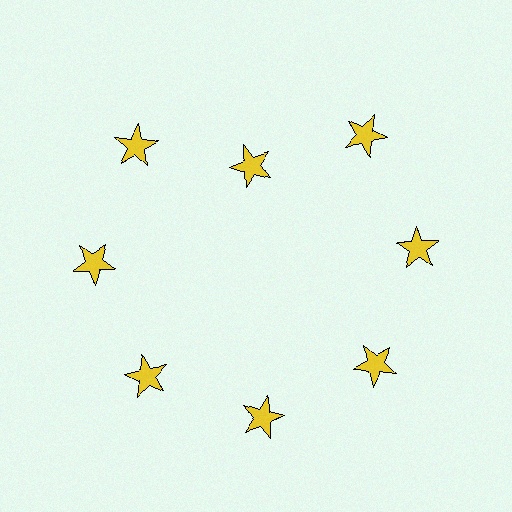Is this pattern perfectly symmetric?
No. The 8 yellow stars are arranged in a ring, but one element near the 12 o'clock position is pulled inward toward the center, breaking the 8-fold rotational symmetry.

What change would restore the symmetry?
The symmetry would be restored by moving it outward, back onto the ring so that all 8 stars sit at equal angles and equal distance from the center.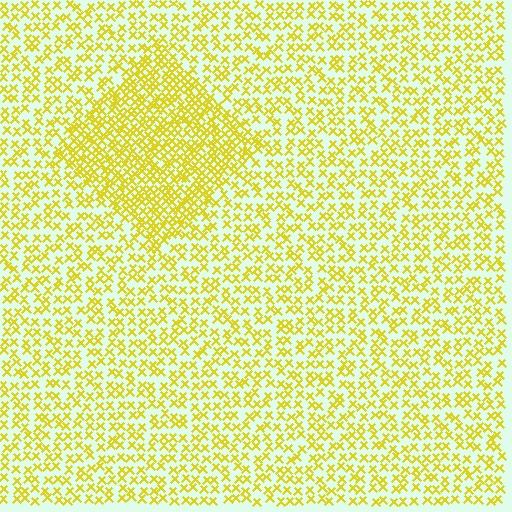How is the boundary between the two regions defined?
The boundary is defined by a change in element density (approximately 1.9x ratio). All elements are the same color, size, and shape.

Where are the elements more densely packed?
The elements are more densely packed inside the diamond boundary.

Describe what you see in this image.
The image contains small yellow elements arranged at two different densities. A diamond-shaped region is visible where the elements are more densely packed than the surrounding area.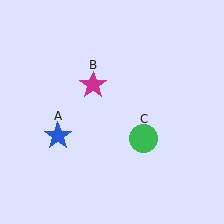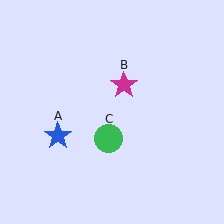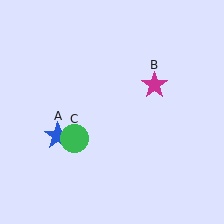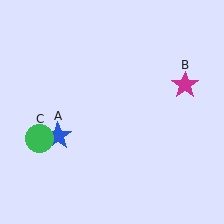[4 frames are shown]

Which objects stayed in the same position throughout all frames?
Blue star (object A) remained stationary.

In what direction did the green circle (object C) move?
The green circle (object C) moved left.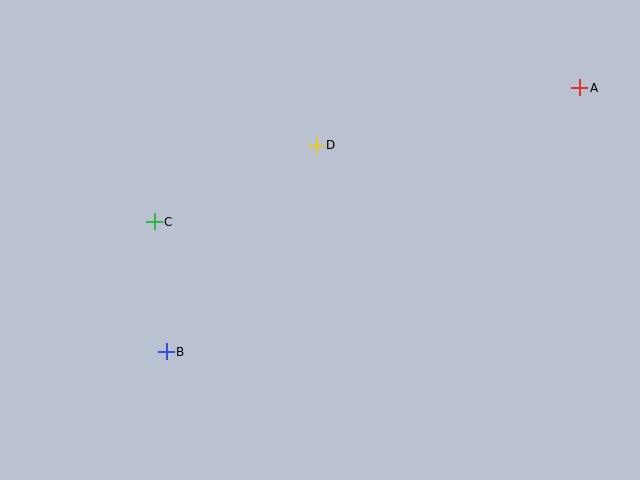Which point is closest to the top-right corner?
Point A is closest to the top-right corner.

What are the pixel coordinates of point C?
Point C is at (154, 222).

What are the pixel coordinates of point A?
Point A is at (580, 88).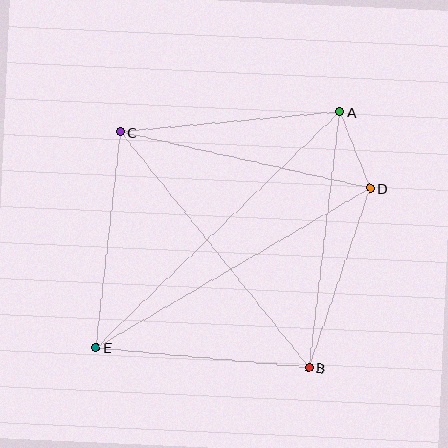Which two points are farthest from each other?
Points A and E are farthest from each other.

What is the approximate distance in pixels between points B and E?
The distance between B and E is approximately 214 pixels.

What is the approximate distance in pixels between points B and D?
The distance between B and D is approximately 190 pixels.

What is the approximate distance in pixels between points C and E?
The distance between C and E is approximately 217 pixels.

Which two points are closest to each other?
Points A and D are closest to each other.